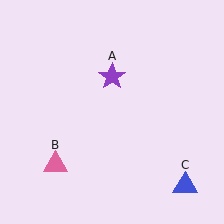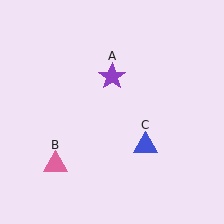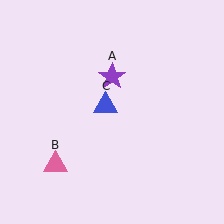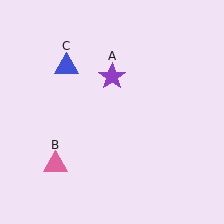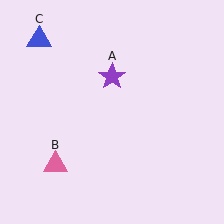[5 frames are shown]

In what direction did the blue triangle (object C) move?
The blue triangle (object C) moved up and to the left.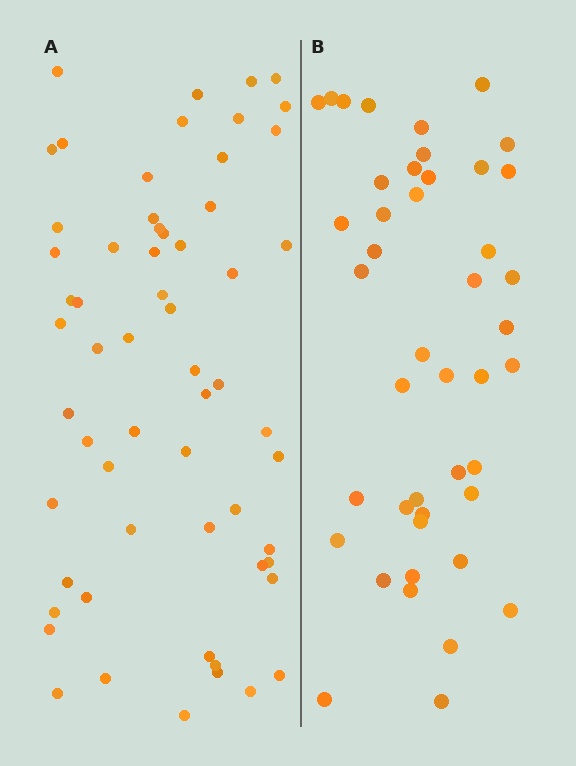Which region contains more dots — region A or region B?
Region A (the left region) has more dots.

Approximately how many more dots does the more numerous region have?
Region A has approximately 15 more dots than region B.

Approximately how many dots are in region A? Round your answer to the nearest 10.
About 60 dots.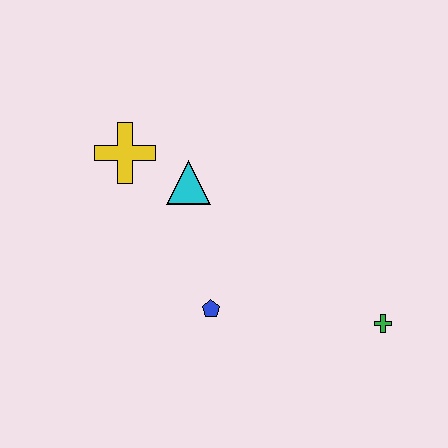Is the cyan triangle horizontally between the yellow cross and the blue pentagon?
Yes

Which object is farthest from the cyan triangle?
The green cross is farthest from the cyan triangle.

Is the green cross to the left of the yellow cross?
No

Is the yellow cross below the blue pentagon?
No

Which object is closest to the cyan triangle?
The yellow cross is closest to the cyan triangle.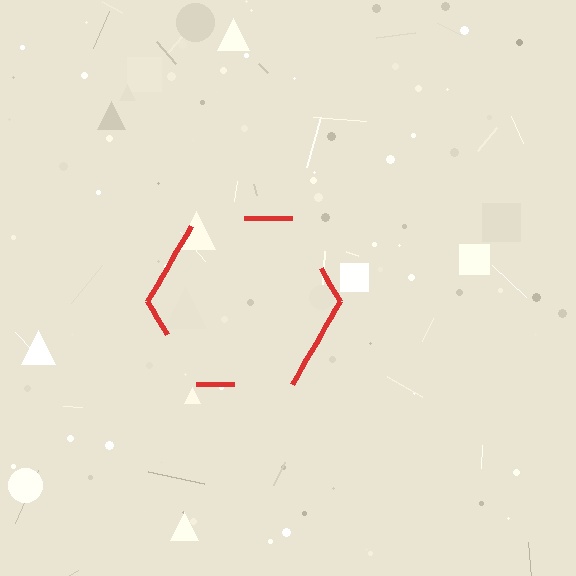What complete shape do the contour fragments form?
The contour fragments form a hexagon.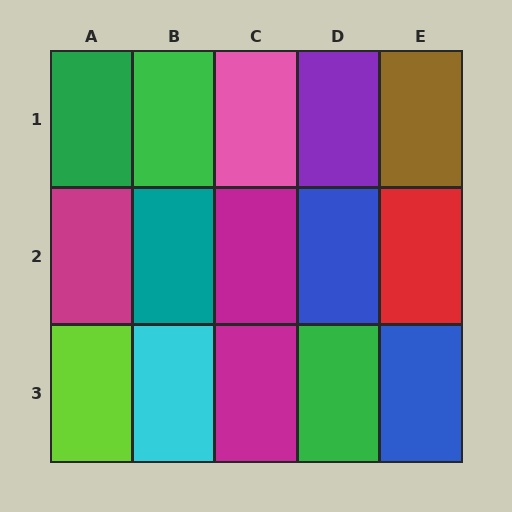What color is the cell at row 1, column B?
Green.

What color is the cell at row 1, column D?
Purple.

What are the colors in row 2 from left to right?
Magenta, teal, magenta, blue, red.